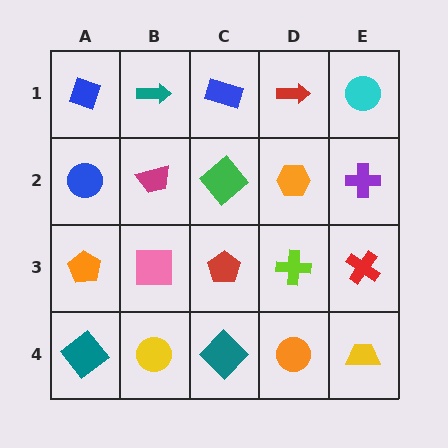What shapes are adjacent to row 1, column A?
A blue circle (row 2, column A), a teal arrow (row 1, column B).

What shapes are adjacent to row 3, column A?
A blue circle (row 2, column A), a teal diamond (row 4, column A), a pink square (row 3, column B).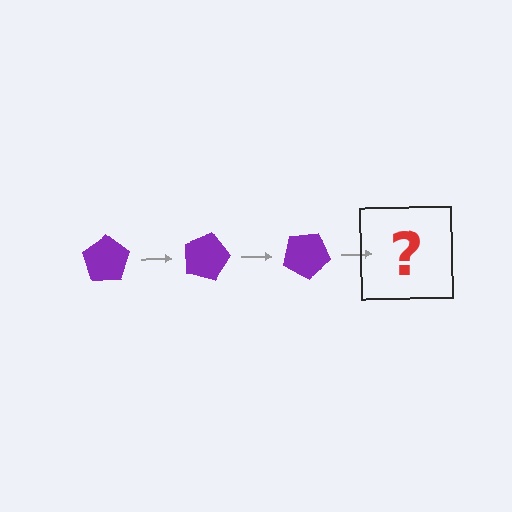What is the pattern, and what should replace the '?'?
The pattern is that the pentagon rotates 15 degrees each step. The '?' should be a purple pentagon rotated 45 degrees.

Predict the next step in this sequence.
The next step is a purple pentagon rotated 45 degrees.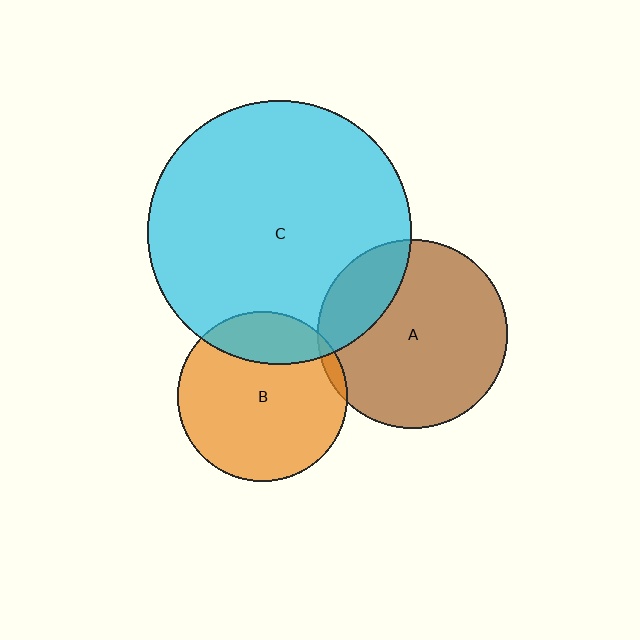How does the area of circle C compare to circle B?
Approximately 2.4 times.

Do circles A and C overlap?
Yes.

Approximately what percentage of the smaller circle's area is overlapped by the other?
Approximately 20%.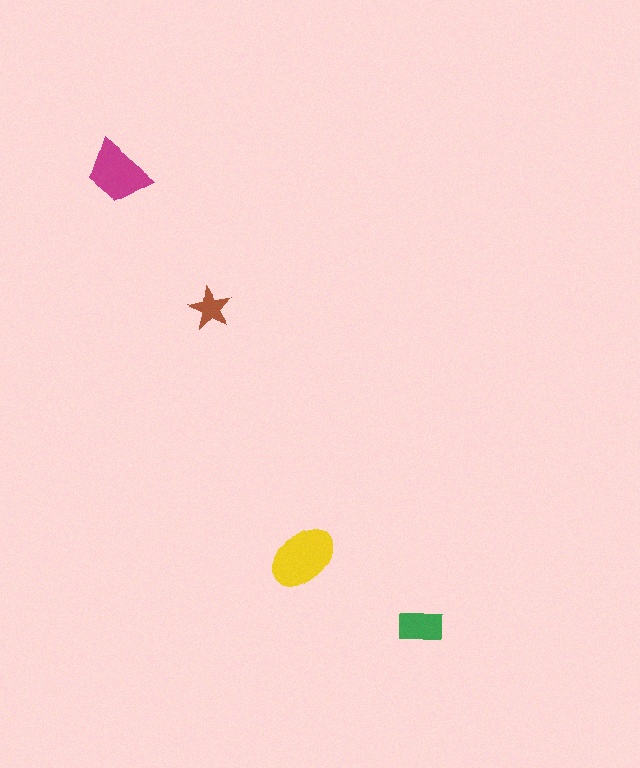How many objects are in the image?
There are 4 objects in the image.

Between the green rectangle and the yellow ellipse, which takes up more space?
The yellow ellipse.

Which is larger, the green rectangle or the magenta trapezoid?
The magenta trapezoid.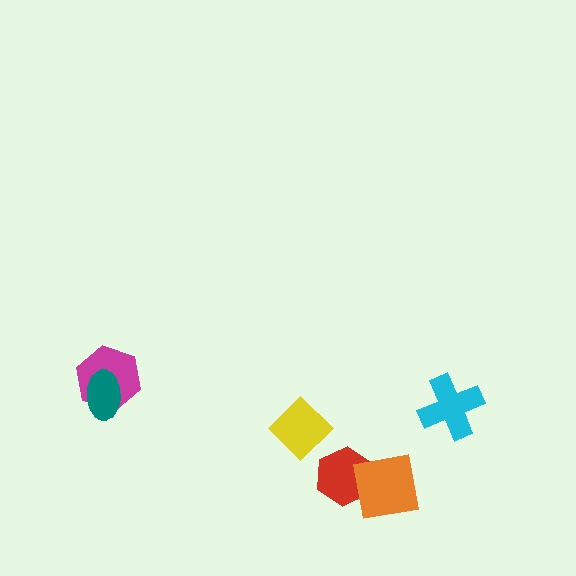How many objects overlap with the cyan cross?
0 objects overlap with the cyan cross.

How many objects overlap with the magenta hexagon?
1 object overlaps with the magenta hexagon.